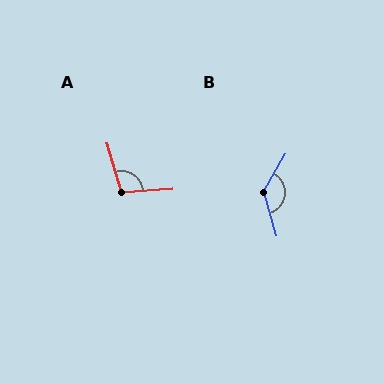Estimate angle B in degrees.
Approximately 134 degrees.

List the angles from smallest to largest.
A (102°), B (134°).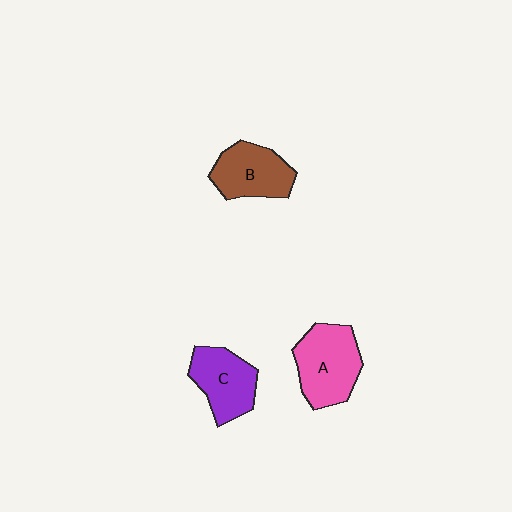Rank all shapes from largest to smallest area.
From largest to smallest: A (pink), C (purple), B (brown).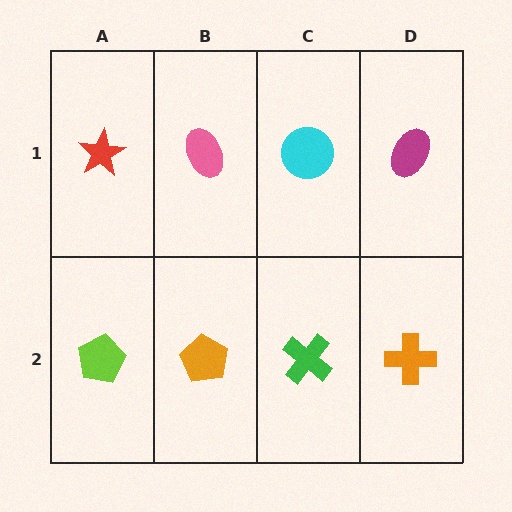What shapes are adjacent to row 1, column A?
A lime pentagon (row 2, column A), a pink ellipse (row 1, column B).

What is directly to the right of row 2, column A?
An orange pentagon.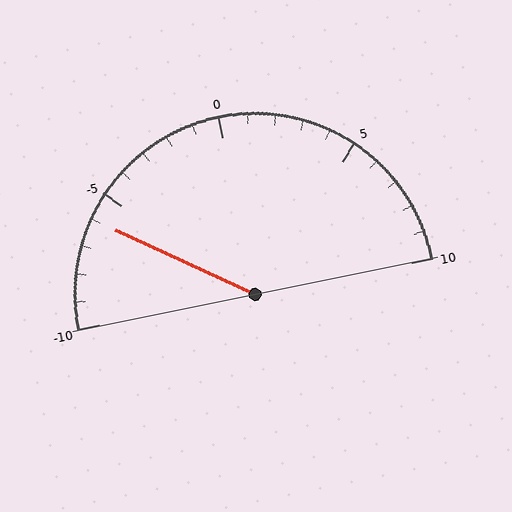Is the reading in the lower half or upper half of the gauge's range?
The reading is in the lower half of the range (-10 to 10).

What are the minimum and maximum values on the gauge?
The gauge ranges from -10 to 10.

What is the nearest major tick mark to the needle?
The nearest major tick mark is -5.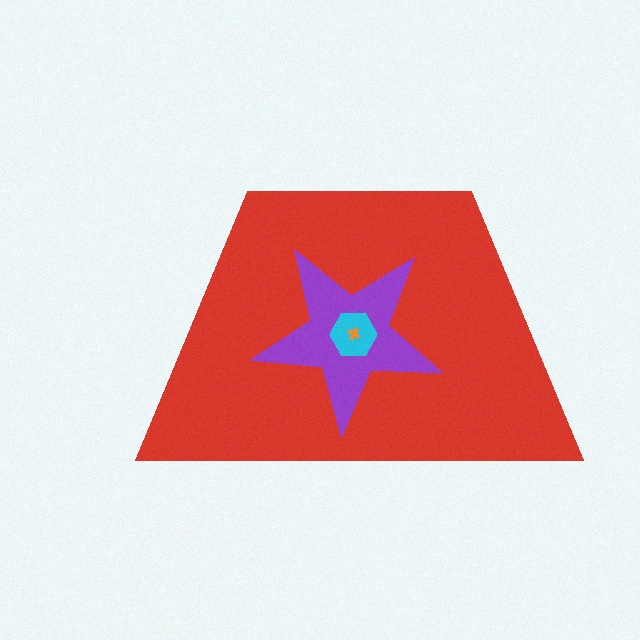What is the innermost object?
The orange cross.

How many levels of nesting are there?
4.